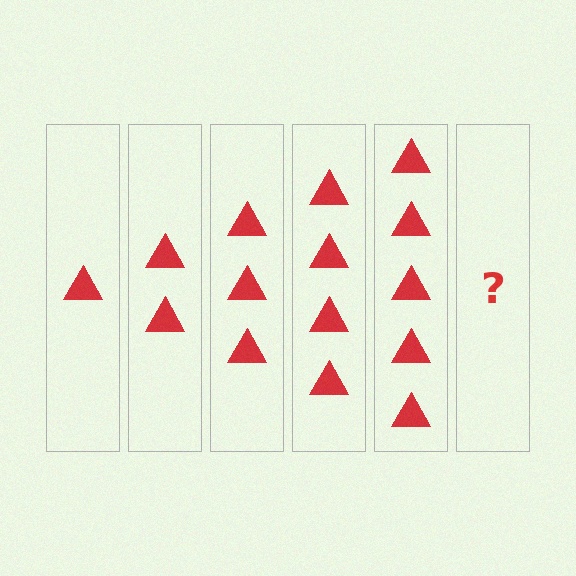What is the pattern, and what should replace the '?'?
The pattern is that each step adds one more triangle. The '?' should be 6 triangles.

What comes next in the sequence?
The next element should be 6 triangles.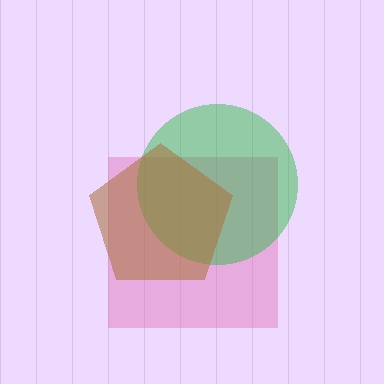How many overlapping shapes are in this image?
There are 3 overlapping shapes in the image.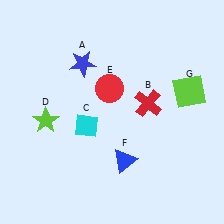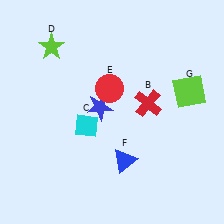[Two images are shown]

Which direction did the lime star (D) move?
The lime star (D) moved up.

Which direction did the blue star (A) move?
The blue star (A) moved down.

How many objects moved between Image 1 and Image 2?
2 objects moved between the two images.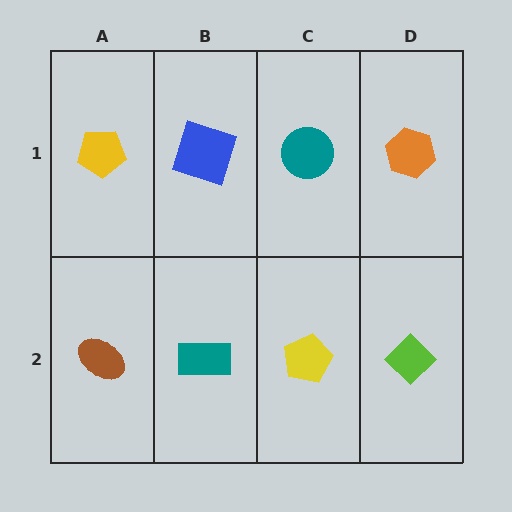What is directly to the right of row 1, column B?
A teal circle.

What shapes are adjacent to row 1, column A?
A brown ellipse (row 2, column A), a blue square (row 1, column B).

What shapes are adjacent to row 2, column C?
A teal circle (row 1, column C), a teal rectangle (row 2, column B), a lime diamond (row 2, column D).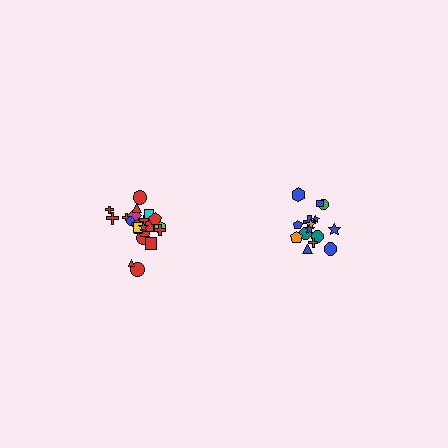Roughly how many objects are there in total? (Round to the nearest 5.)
Roughly 40 objects in total.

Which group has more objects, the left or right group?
The left group.